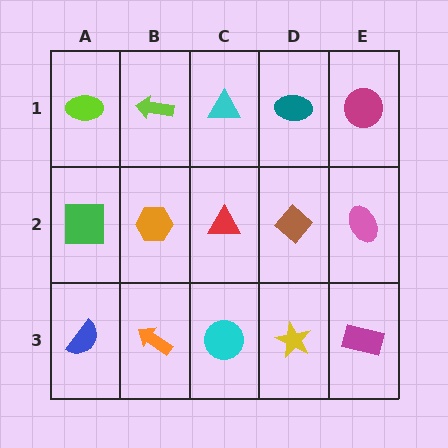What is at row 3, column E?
A magenta rectangle.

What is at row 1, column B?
A lime arrow.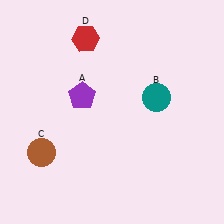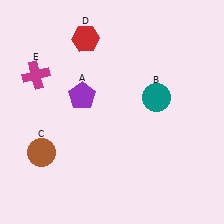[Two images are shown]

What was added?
A magenta cross (E) was added in Image 2.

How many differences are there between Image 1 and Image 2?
There is 1 difference between the two images.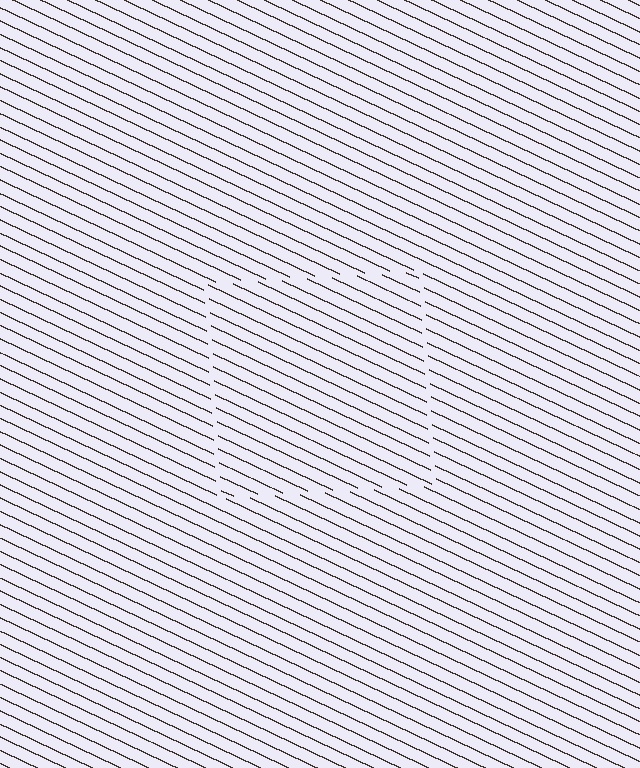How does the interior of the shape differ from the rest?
The interior of the shape contains the same grating, shifted by half a period — the contour is defined by the phase discontinuity where line-ends from the inner and outer gratings abut.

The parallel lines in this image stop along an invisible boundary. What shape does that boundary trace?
An illusory square. The interior of the shape contains the same grating, shifted by half a period — the contour is defined by the phase discontinuity where line-ends from the inner and outer gratings abut.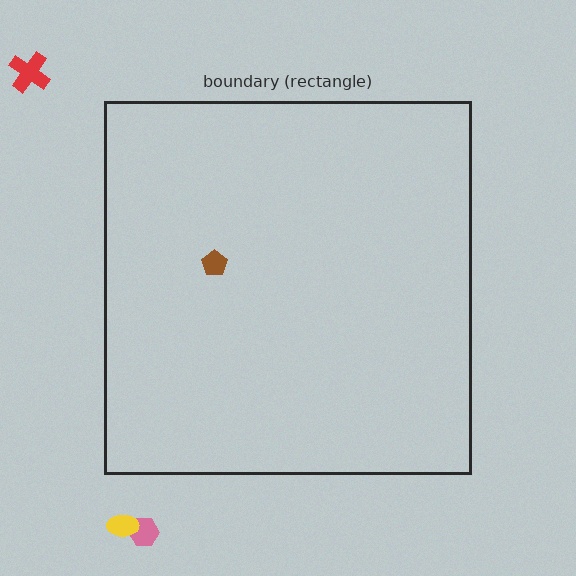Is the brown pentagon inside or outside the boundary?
Inside.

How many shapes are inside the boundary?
1 inside, 3 outside.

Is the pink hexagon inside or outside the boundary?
Outside.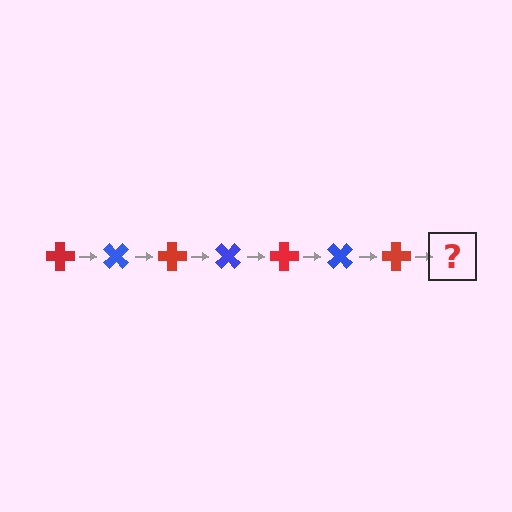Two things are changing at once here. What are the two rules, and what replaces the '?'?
The two rules are that it rotates 45 degrees each step and the color cycles through red and blue. The '?' should be a blue cross, rotated 315 degrees from the start.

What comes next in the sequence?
The next element should be a blue cross, rotated 315 degrees from the start.